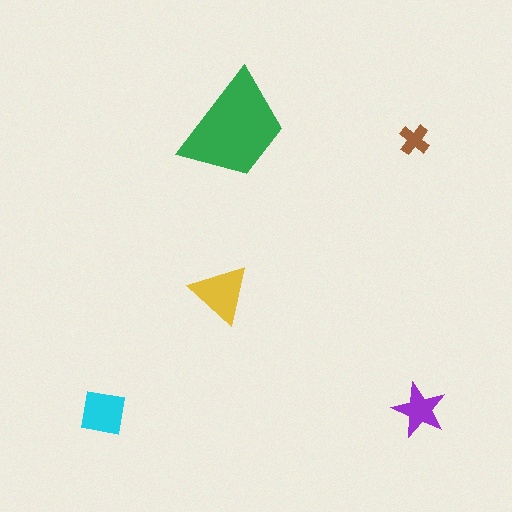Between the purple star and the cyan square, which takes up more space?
The cyan square.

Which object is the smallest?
The brown cross.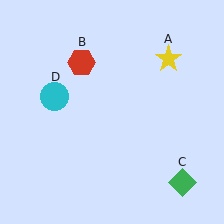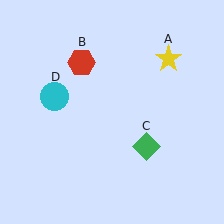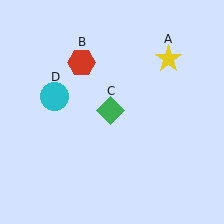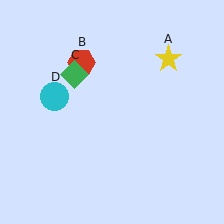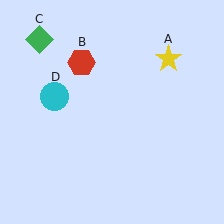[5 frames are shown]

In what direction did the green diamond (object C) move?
The green diamond (object C) moved up and to the left.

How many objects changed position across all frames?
1 object changed position: green diamond (object C).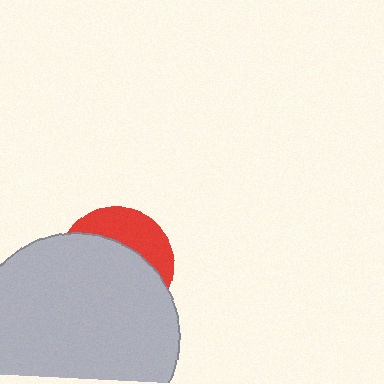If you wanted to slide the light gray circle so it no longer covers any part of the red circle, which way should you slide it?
Slide it down — that is the most direct way to separate the two shapes.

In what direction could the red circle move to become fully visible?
The red circle could move up. That would shift it out from behind the light gray circle entirely.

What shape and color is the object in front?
The object in front is a light gray circle.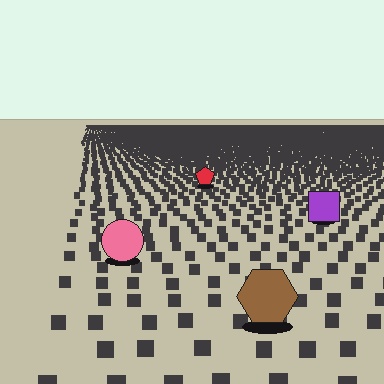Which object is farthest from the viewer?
The red pentagon is farthest from the viewer. It appears smaller and the ground texture around it is denser.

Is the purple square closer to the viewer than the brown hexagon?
No. The brown hexagon is closer — you can tell from the texture gradient: the ground texture is coarser near it.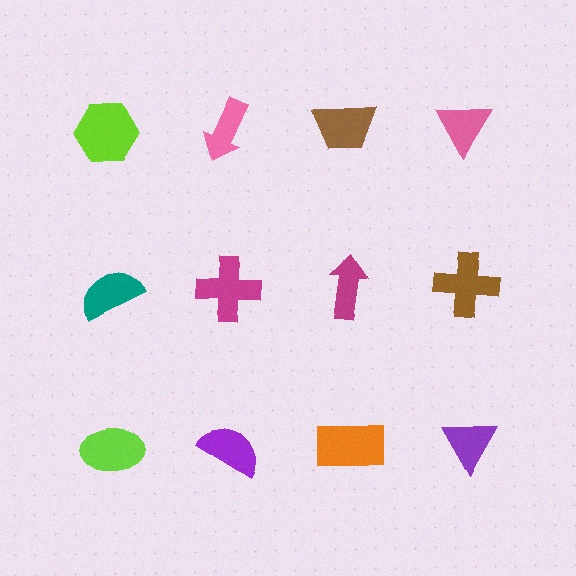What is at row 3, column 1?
A lime ellipse.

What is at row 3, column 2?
A purple semicircle.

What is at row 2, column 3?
A magenta arrow.